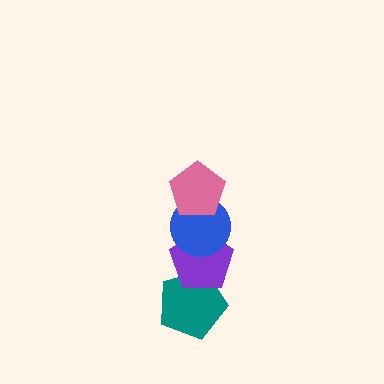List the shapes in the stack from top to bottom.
From top to bottom: the pink pentagon, the blue circle, the purple pentagon, the teal pentagon.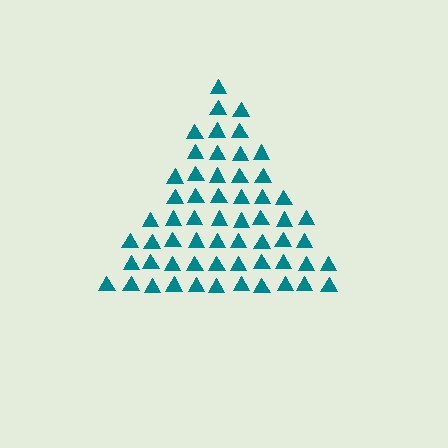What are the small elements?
The small elements are triangles.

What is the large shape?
The large shape is a triangle.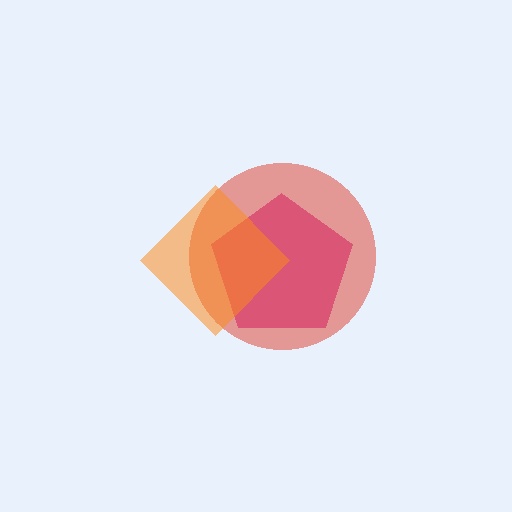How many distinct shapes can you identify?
There are 3 distinct shapes: a magenta pentagon, a red circle, an orange diamond.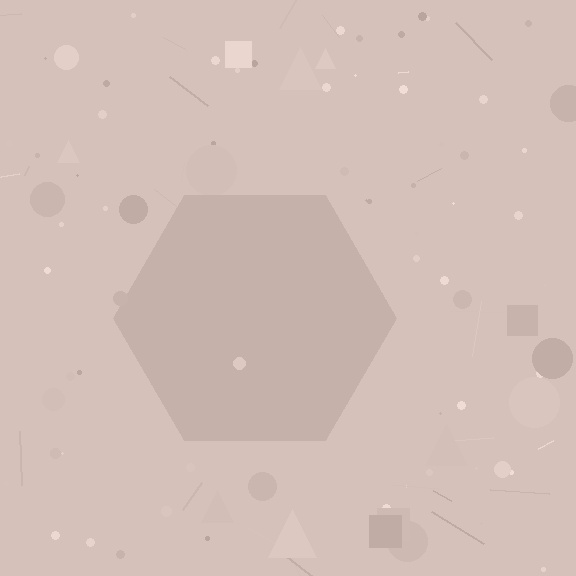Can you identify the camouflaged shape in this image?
The camouflaged shape is a hexagon.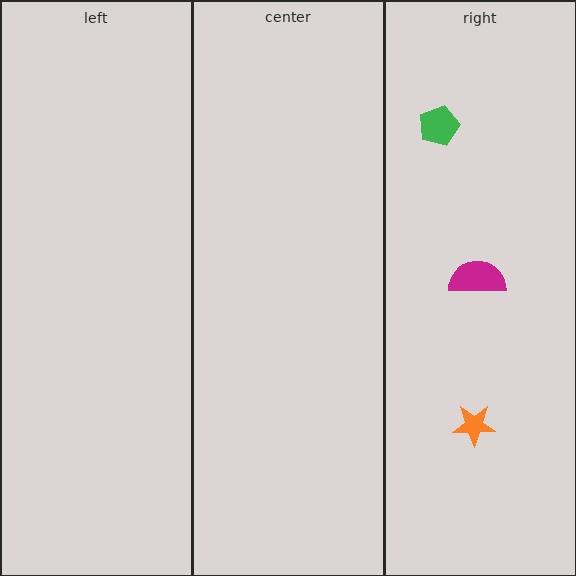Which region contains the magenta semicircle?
The right region.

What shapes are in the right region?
The magenta semicircle, the green pentagon, the orange star.